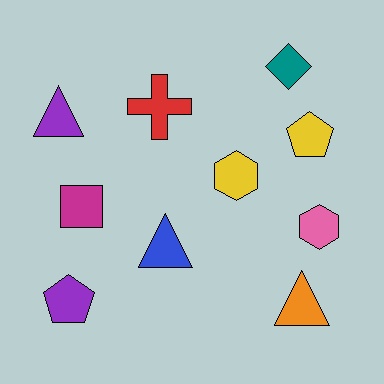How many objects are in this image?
There are 10 objects.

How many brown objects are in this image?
There are no brown objects.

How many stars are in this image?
There are no stars.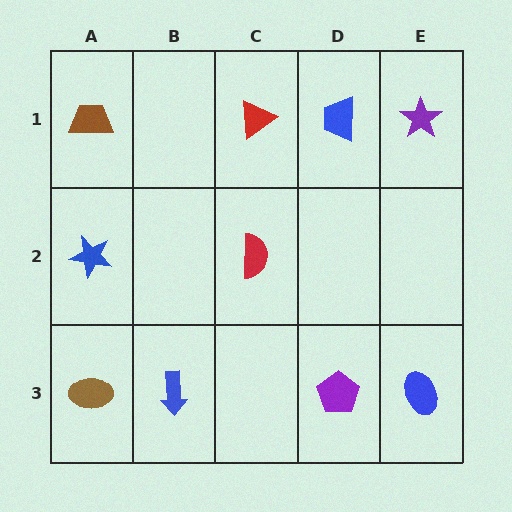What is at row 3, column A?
A brown ellipse.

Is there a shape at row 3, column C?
No, that cell is empty.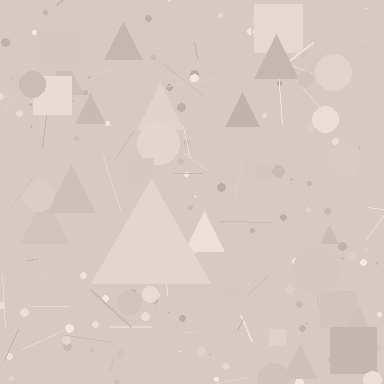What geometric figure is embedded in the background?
A triangle is embedded in the background.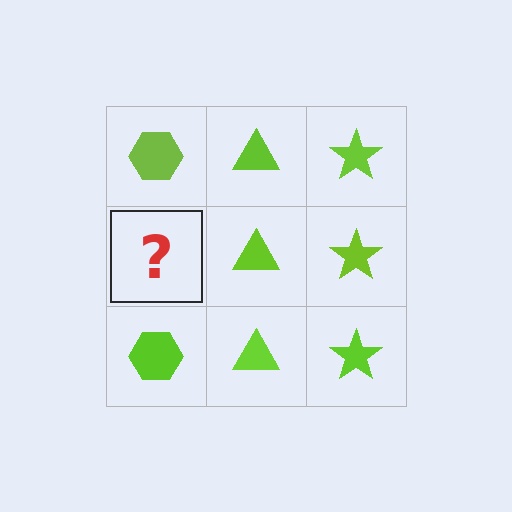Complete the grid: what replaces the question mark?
The question mark should be replaced with a lime hexagon.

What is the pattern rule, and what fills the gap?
The rule is that each column has a consistent shape. The gap should be filled with a lime hexagon.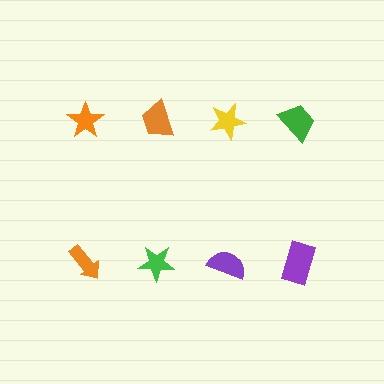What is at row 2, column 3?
A purple semicircle.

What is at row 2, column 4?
A purple rectangle.